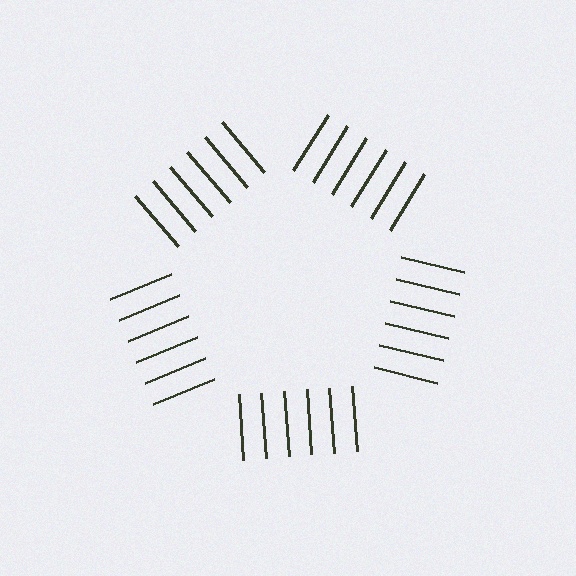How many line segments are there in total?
30 — 6 along each of the 5 edges.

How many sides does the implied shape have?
5 sides — the line-ends trace a pentagon.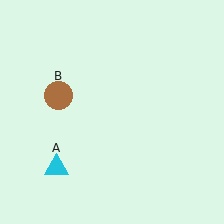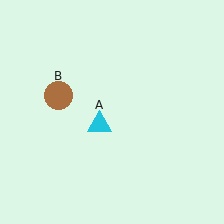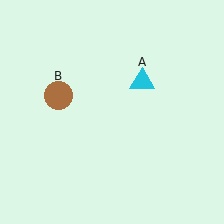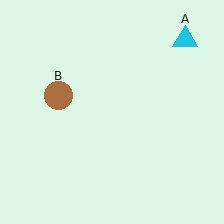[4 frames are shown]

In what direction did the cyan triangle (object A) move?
The cyan triangle (object A) moved up and to the right.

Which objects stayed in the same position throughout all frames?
Brown circle (object B) remained stationary.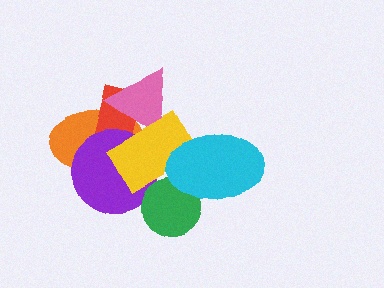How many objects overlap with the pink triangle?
3 objects overlap with the pink triangle.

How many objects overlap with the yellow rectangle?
6 objects overlap with the yellow rectangle.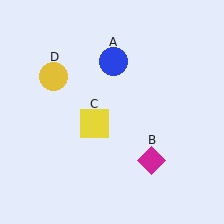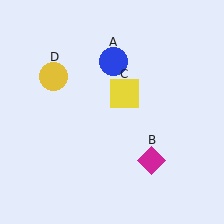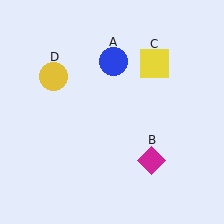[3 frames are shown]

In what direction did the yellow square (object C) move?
The yellow square (object C) moved up and to the right.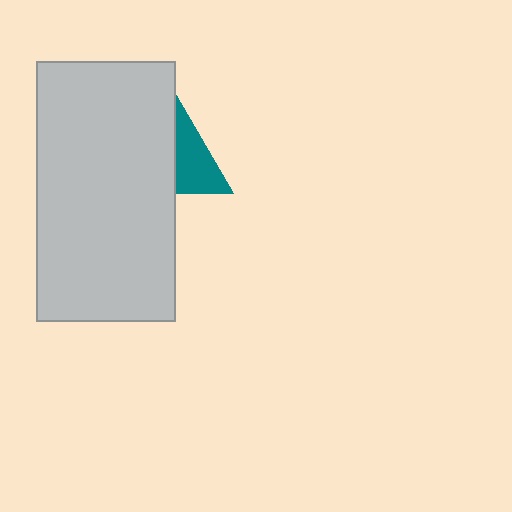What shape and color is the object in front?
The object in front is a light gray rectangle.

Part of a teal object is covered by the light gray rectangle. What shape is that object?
It is a triangle.